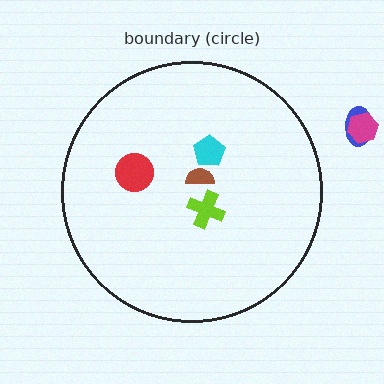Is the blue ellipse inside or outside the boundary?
Outside.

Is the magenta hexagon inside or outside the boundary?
Outside.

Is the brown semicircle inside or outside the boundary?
Inside.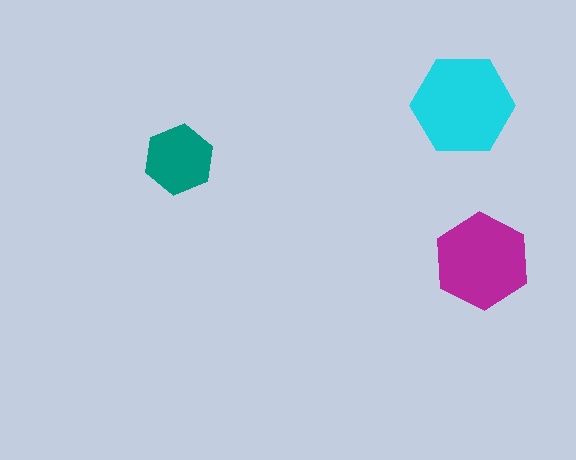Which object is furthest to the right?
The magenta hexagon is rightmost.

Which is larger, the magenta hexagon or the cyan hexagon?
The cyan one.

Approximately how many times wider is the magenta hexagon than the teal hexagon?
About 1.5 times wider.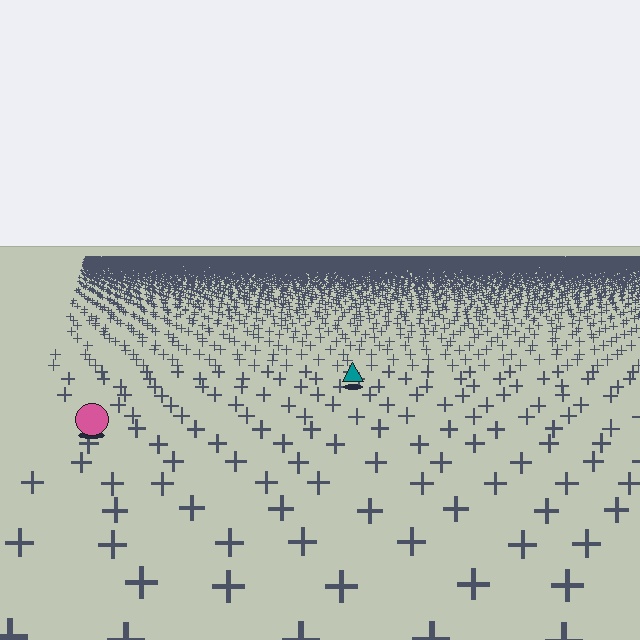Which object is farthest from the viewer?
The teal triangle is farthest from the viewer. It appears smaller and the ground texture around it is denser.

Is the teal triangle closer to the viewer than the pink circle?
No. The pink circle is closer — you can tell from the texture gradient: the ground texture is coarser near it.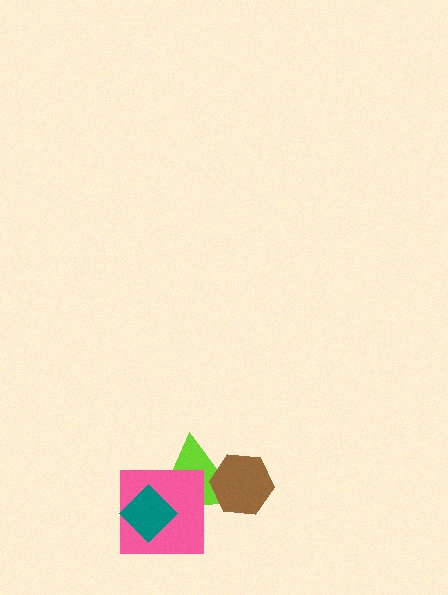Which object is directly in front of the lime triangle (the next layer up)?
The pink square is directly in front of the lime triangle.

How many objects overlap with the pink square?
2 objects overlap with the pink square.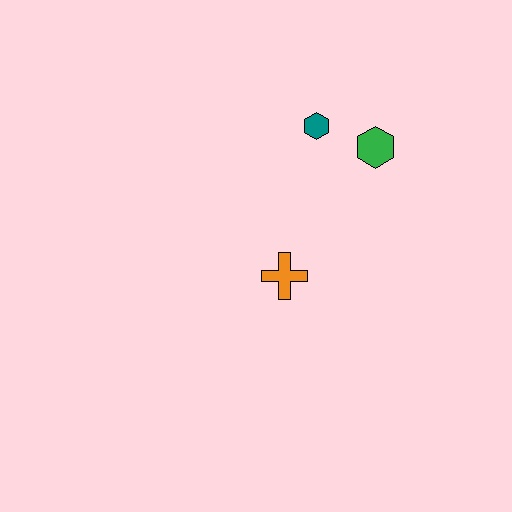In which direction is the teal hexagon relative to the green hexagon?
The teal hexagon is to the left of the green hexagon.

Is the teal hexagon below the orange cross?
No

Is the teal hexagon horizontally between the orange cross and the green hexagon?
Yes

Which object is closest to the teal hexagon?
The green hexagon is closest to the teal hexagon.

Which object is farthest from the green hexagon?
The orange cross is farthest from the green hexagon.